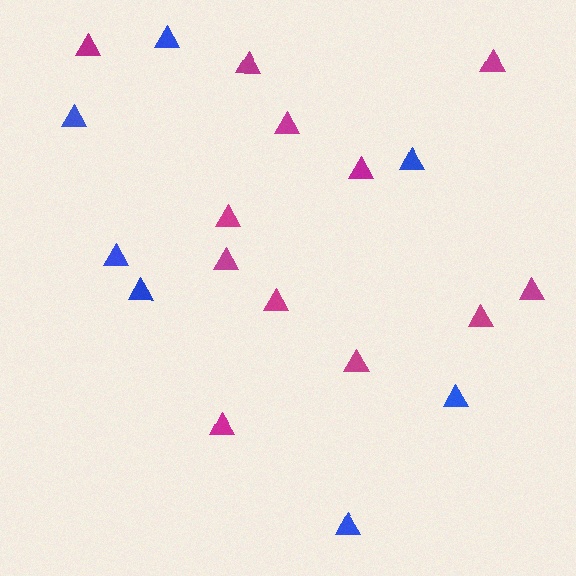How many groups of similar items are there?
There are 2 groups: one group of magenta triangles (12) and one group of blue triangles (7).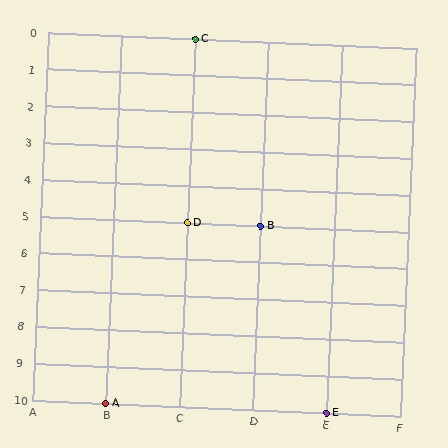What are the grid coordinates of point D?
Point D is at grid coordinates (C, 5).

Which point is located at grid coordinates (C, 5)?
Point D is at (C, 5).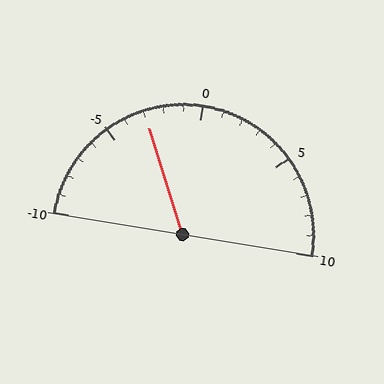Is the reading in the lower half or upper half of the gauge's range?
The reading is in the lower half of the range (-10 to 10).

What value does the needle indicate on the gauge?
The needle indicates approximately -3.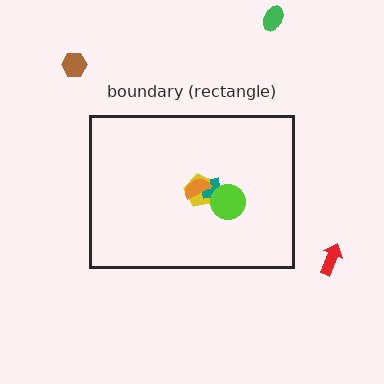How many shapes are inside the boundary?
4 inside, 3 outside.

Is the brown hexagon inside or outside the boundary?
Outside.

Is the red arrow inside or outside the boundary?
Outside.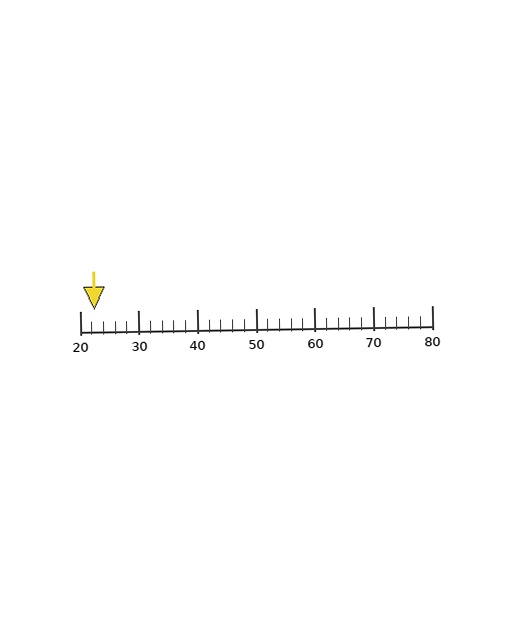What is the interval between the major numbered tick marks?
The major tick marks are spaced 10 units apart.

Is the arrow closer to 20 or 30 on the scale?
The arrow is closer to 20.